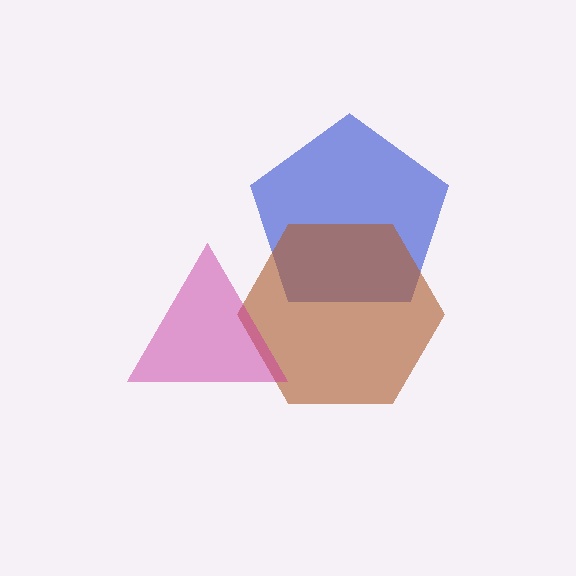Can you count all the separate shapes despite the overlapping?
Yes, there are 3 separate shapes.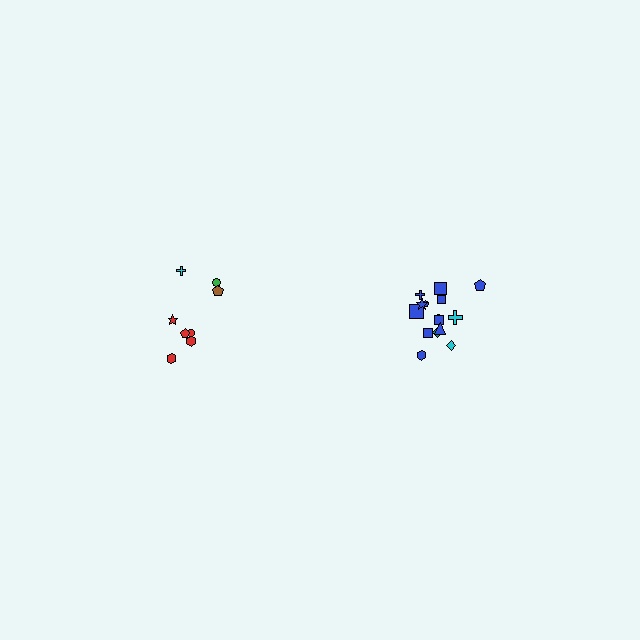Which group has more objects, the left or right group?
The right group.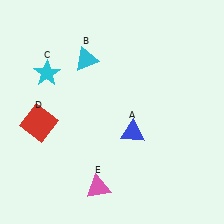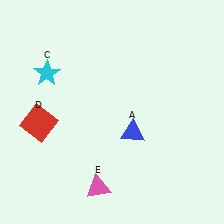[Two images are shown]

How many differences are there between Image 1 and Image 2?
There is 1 difference between the two images.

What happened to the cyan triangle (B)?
The cyan triangle (B) was removed in Image 2. It was in the top-left area of Image 1.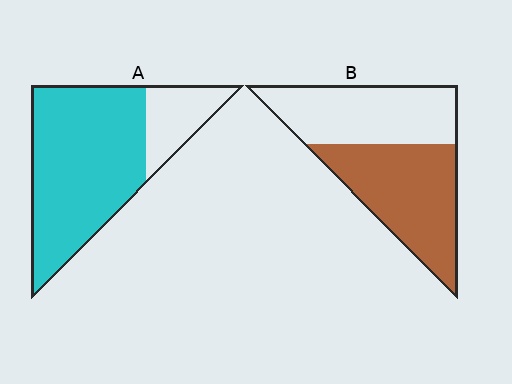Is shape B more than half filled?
Roughly half.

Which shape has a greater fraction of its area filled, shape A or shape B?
Shape A.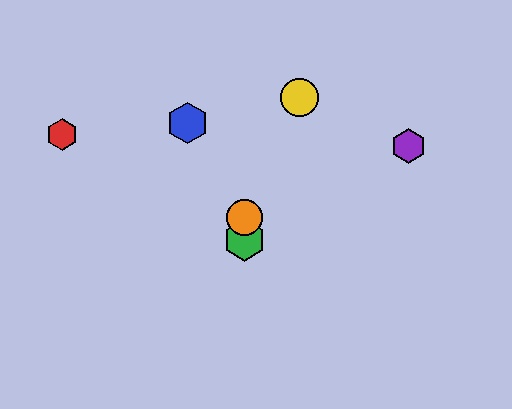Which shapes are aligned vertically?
The green hexagon, the orange circle are aligned vertically.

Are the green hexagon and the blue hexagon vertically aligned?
No, the green hexagon is at x≈244 and the blue hexagon is at x≈188.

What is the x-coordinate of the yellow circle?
The yellow circle is at x≈299.